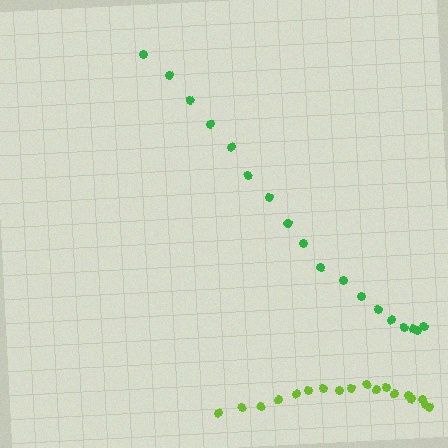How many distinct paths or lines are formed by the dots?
There are 2 distinct paths.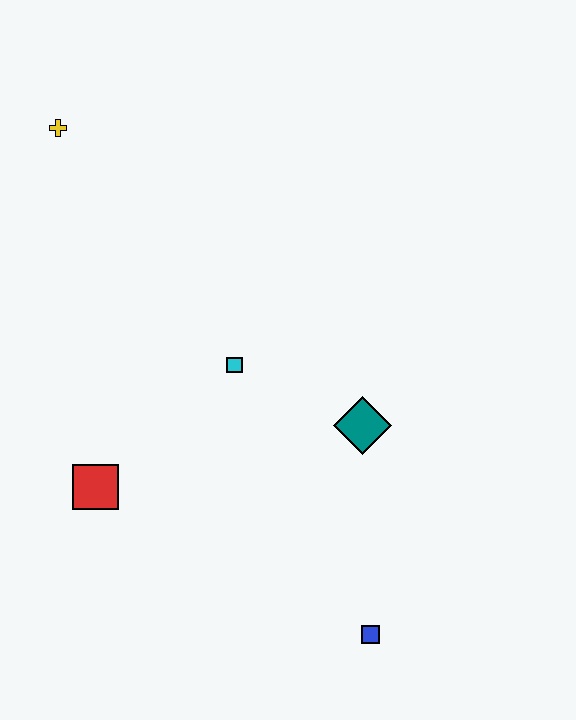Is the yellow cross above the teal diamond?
Yes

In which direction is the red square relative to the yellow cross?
The red square is below the yellow cross.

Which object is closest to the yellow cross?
The cyan square is closest to the yellow cross.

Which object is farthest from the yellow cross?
The blue square is farthest from the yellow cross.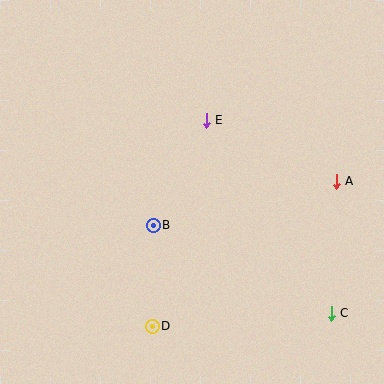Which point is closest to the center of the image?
Point B at (153, 225) is closest to the center.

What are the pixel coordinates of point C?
Point C is at (331, 313).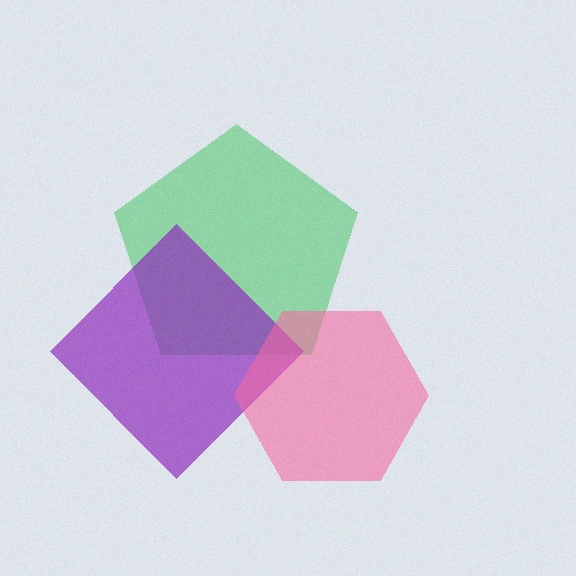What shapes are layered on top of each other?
The layered shapes are: a green pentagon, a purple diamond, a pink hexagon.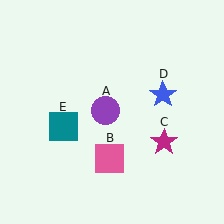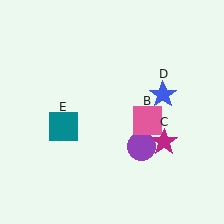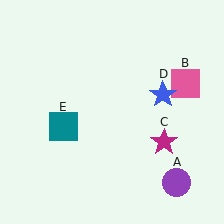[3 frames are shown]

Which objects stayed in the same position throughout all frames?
Magenta star (object C) and blue star (object D) and teal square (object E) remained stationary.